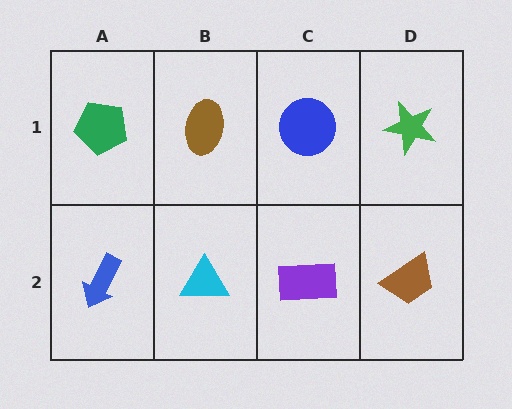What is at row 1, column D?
A green star.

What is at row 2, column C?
A purple rectangle.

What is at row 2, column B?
A cyan triangle.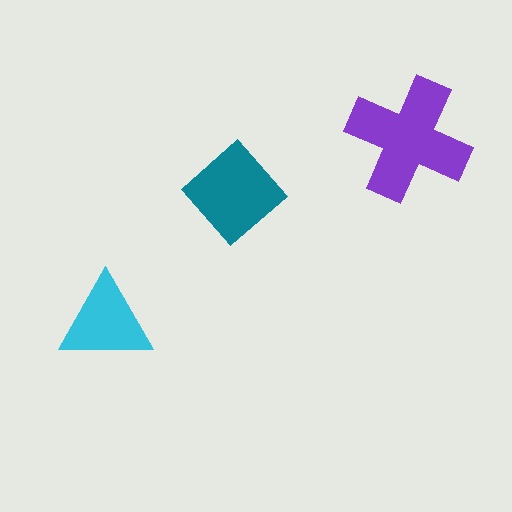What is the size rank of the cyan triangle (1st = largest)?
3rd.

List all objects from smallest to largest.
The cyan triangle, the teal diamond, the purple cross.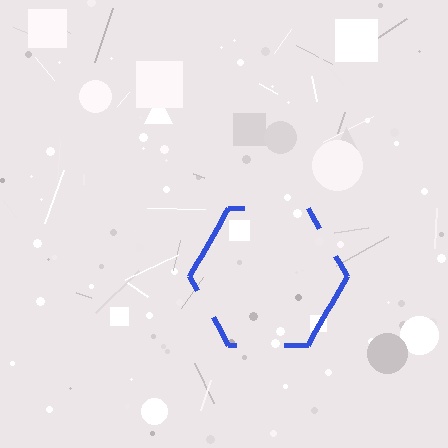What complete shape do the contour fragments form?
The contour fragments form a hexagon.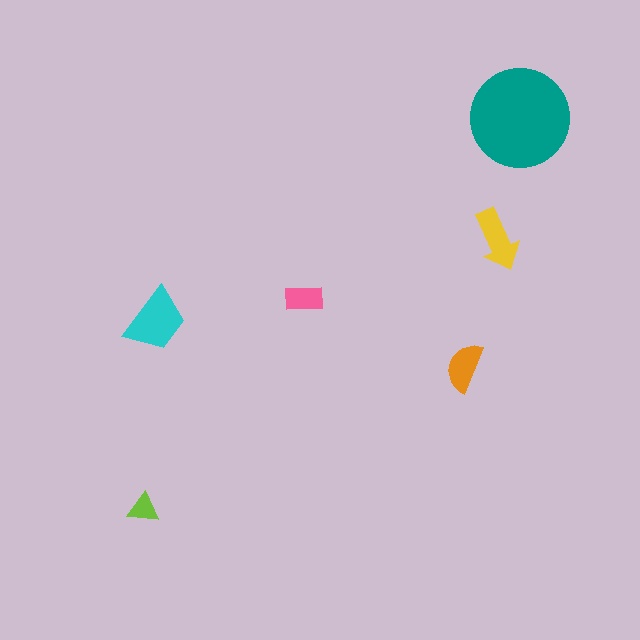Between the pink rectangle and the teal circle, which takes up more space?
The teal circle.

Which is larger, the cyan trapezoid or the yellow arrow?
The cyan trapezoid.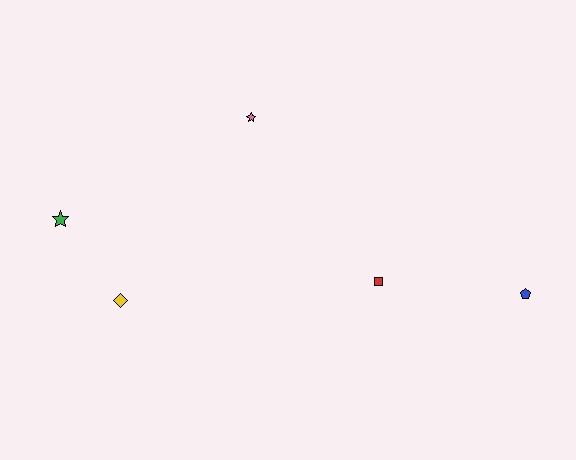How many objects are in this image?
There are 5 objects.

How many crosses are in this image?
There are no crosses.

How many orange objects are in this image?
There are no orange objects.